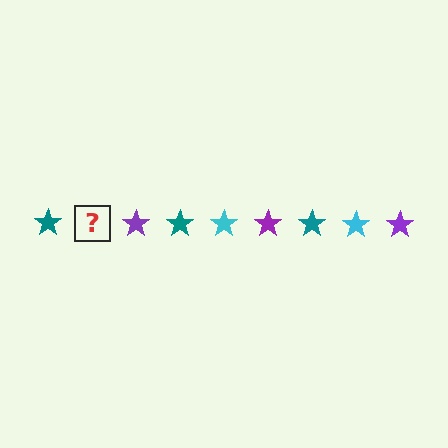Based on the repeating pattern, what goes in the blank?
The blank should be a cyan star.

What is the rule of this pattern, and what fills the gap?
The rule is that the pattern cycles through teal, cyan, purple stars. The gap should be filled with a cyan star.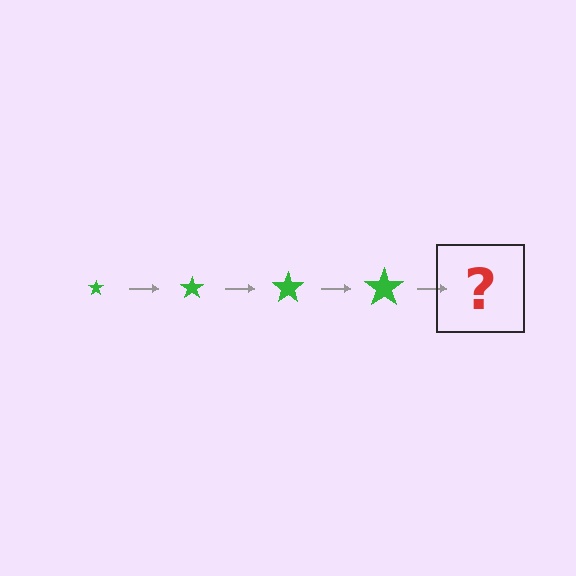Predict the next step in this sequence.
The next step is a green star, larger than the previous one.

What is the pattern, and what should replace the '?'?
The pattern is that the star gets progressively larger each step. The '?' should be a green star, larger than the previous one.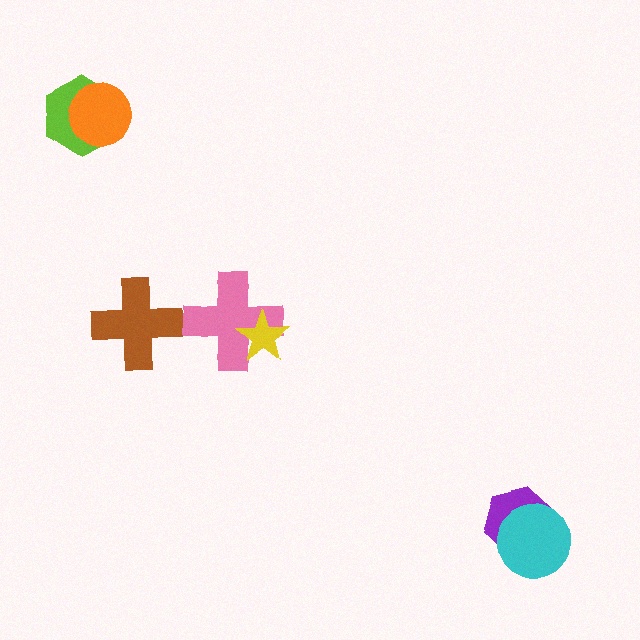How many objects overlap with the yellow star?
1 object overlaps with the yellow star.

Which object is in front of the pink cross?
The yellow star is in front of the pink cross.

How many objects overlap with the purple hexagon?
1 object overlaps with the purple hexagon.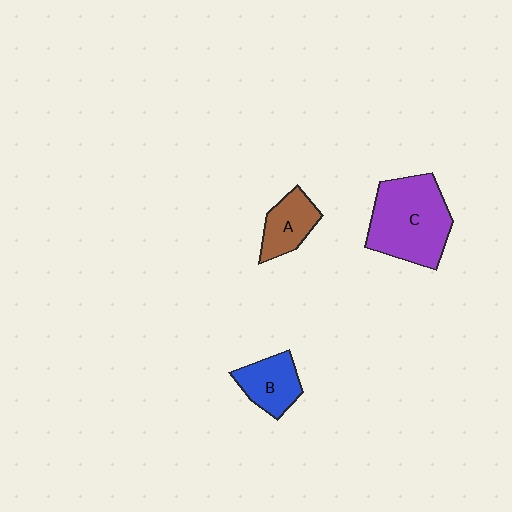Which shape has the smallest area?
Shape A (brown).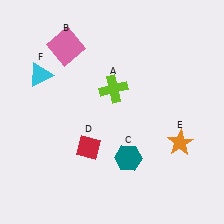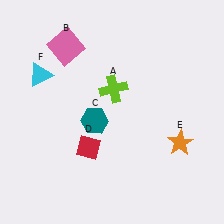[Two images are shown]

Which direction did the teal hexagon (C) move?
The teal hexagon (C) moved up.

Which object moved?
The teal hexagon (C) moved up.